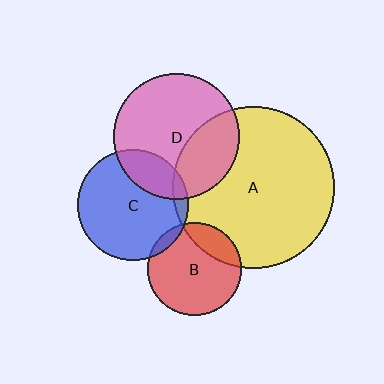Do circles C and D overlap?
Yes.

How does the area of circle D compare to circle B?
Approximately 1.8 times.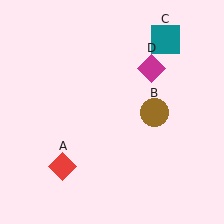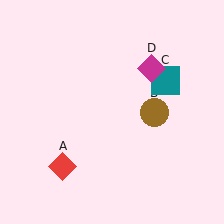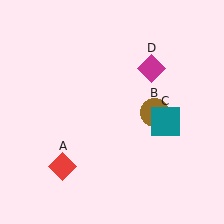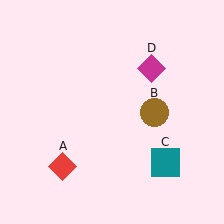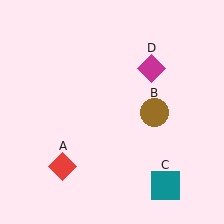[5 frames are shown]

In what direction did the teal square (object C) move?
The teal square (object C) moved down.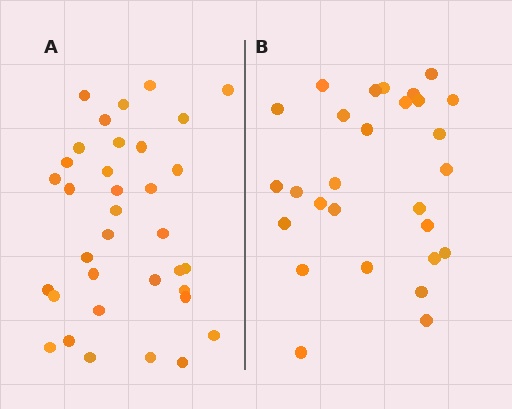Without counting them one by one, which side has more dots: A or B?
Region A (the left region) has more dots.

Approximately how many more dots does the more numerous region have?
Region A has roughly 8 or so more dots than region B.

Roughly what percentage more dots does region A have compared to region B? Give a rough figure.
About 25% more.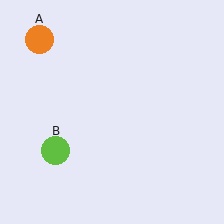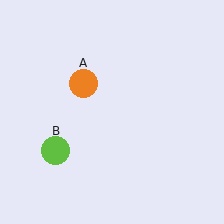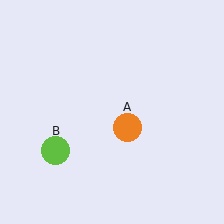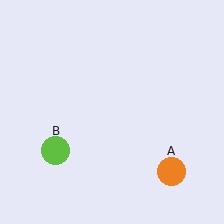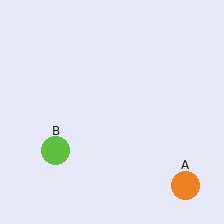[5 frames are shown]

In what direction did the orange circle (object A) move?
The orange circle (object A) moved down and to the right.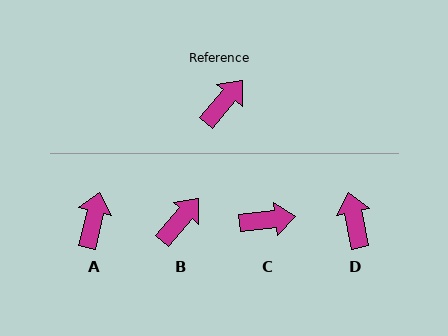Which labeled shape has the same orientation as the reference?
B.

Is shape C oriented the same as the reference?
No, it is off by about 43 degrees.